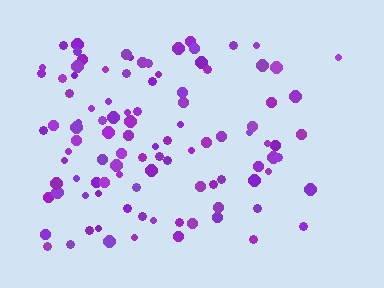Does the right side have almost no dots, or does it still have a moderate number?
Still a moderate number, just noticeably fewer than the left.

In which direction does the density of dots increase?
From right to left, with the left side densest.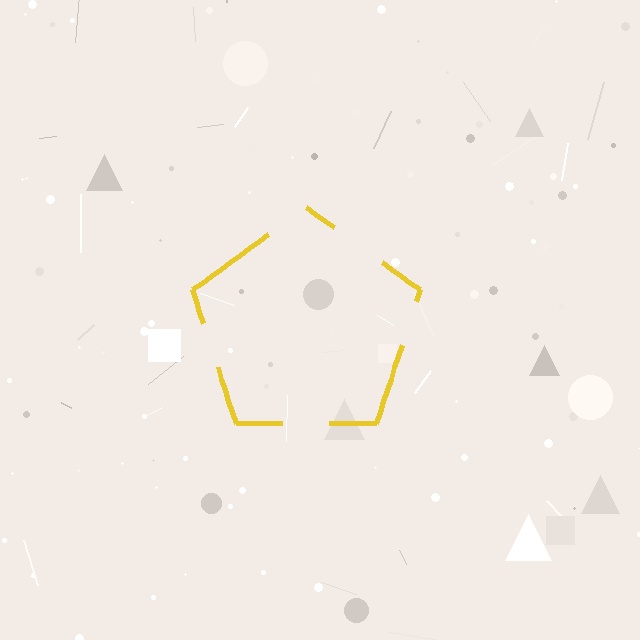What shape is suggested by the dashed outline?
The dashed outline suggests a pentagon.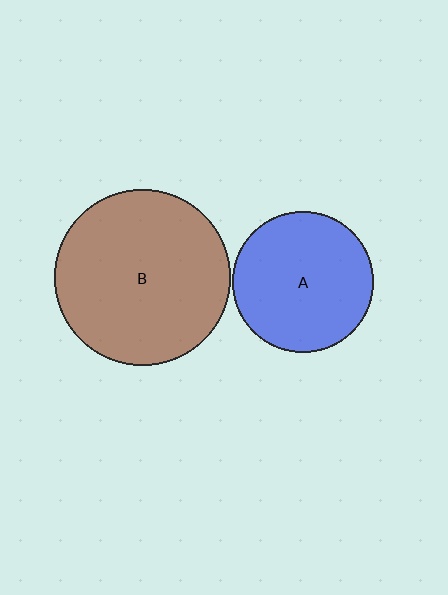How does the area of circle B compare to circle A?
Approximately 1.6 times.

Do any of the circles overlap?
No, none of the circles overlap.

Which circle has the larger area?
Circle B (brown).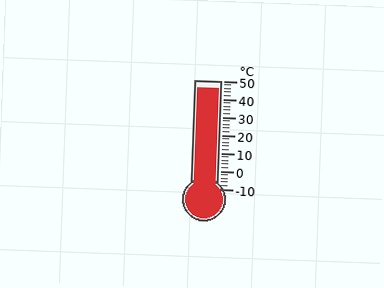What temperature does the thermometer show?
The thermometer shows approximately 46°C.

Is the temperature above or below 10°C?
The temperature is above 10°C.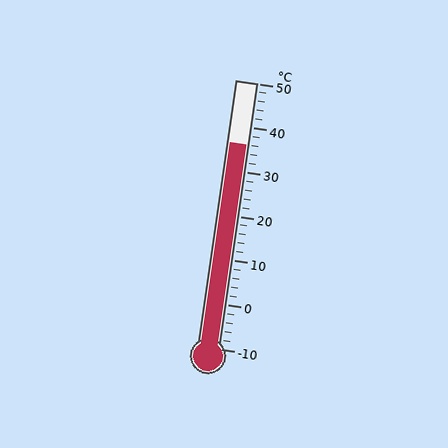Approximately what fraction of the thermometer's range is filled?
The thermometer is filled to approximately 75% of its range.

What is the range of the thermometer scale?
The thermometer scale ranges from -10°C to 50°C.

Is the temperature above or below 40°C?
The temperature is below 40°C.